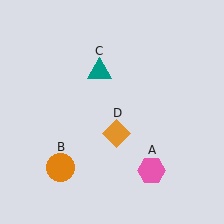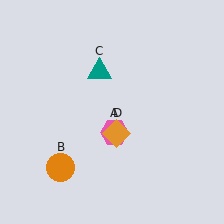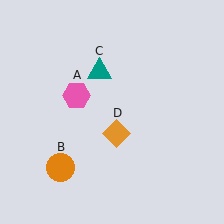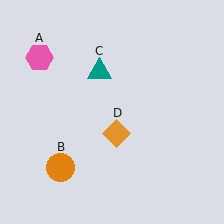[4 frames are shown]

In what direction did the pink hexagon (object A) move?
The pink hexagon (object A) moved up and to the left.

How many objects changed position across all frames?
1 object changed position: pink hexagon (object A).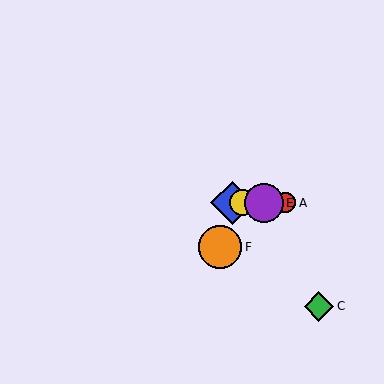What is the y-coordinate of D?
Object D is at y≈203.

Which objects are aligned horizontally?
Objects A, B, D, E are aligned horizontally.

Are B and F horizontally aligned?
No, B is at y≈203 and F is at y≈247.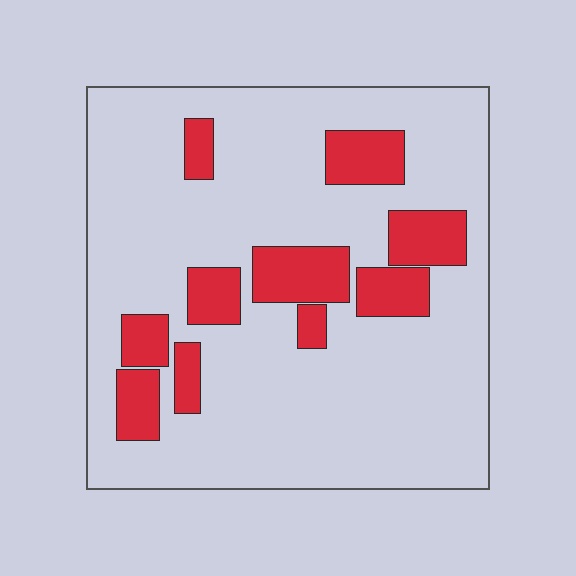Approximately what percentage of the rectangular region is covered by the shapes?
Approximately 20%.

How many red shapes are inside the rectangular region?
10.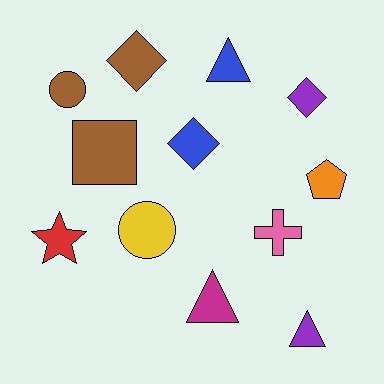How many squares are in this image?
There is 1 square.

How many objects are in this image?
There are 12 objects.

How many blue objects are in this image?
There are 2 blue objects.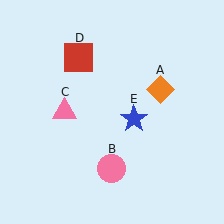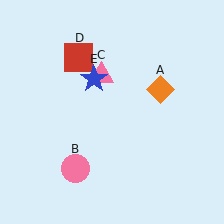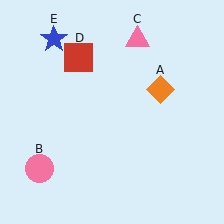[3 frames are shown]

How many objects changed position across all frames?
3 objects changed position: pink circle (object B), pink triangle (object C), blue star (object E).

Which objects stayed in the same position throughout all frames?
Orange diamond (object A) and red square (object D) remained stationary.